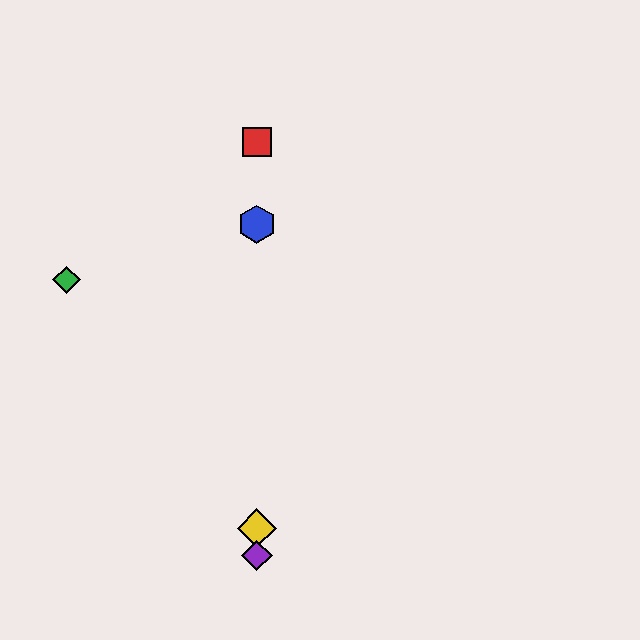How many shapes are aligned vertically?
4 shapes (the red square, the blue hexagon, the yellow diamond, the purple diamond) are aligned vertically.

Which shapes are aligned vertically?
The red square, the blue hexagon, the yellow diamond, the purple diamond are aligned vertically.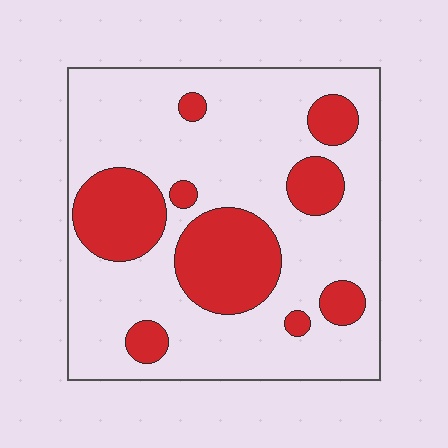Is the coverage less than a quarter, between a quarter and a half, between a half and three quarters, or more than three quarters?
Between a quarter and a half.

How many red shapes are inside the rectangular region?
9.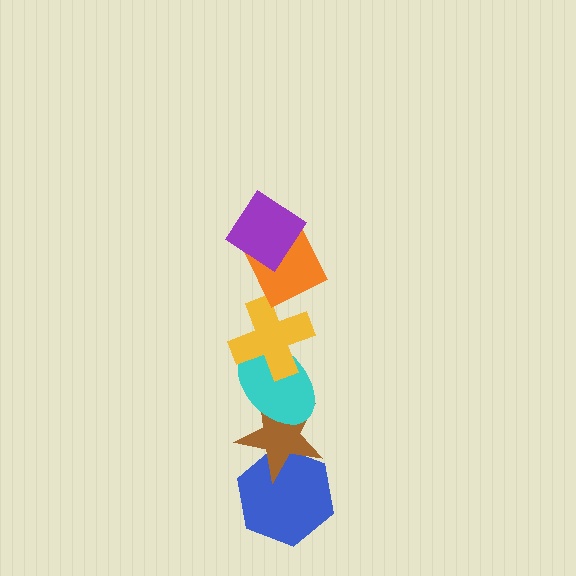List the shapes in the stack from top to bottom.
From top to bottom: the purple diamond, the orange diamond, the yellow cross, the cyan ellipse, the brown star, the blue hexagon.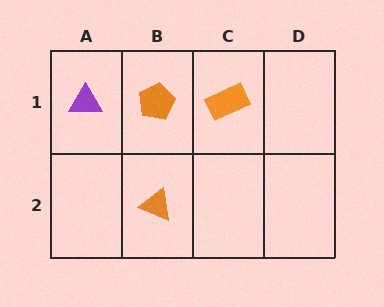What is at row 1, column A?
A purple triangle.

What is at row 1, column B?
An orange pentagon.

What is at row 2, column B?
An orange triangle.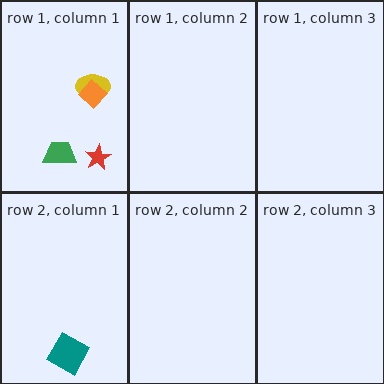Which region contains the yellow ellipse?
The row 1, column 1 region.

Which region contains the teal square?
The row 2, column 1 region.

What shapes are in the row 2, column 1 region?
The teal square.